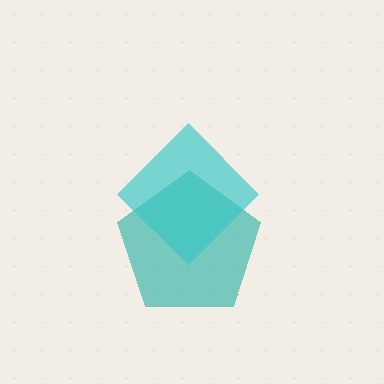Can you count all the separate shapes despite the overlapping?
Yes, there are 2 separate shapes.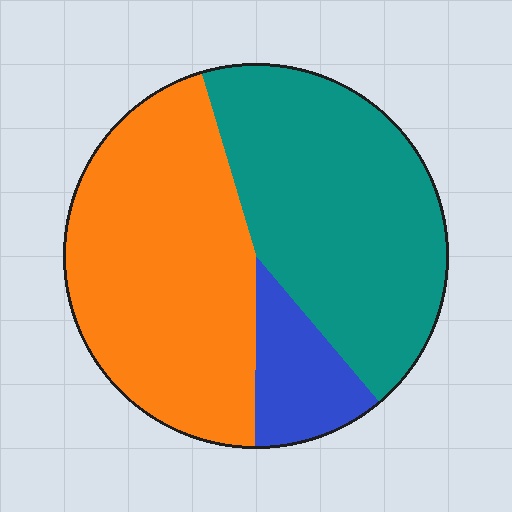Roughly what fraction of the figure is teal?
Teal takes up about two fifths (2/5) of the figure.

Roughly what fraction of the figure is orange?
Orange takes up between a quarter and a half of the figure.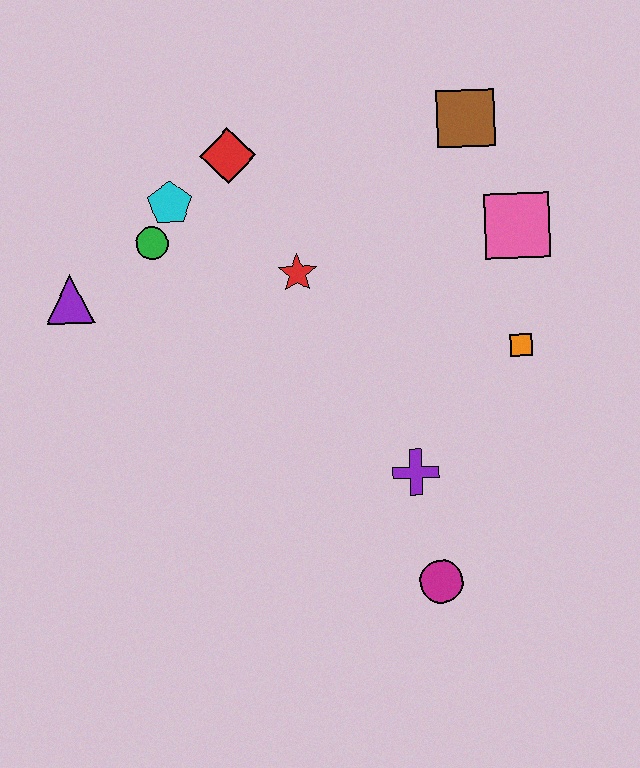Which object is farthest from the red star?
The magenta circle is farthest from the red star.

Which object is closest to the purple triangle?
The green circle is closest to the purple triangle.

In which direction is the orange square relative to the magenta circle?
The orange square is above the magenta circle.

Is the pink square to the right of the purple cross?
Yes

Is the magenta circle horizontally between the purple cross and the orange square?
Yes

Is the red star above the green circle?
No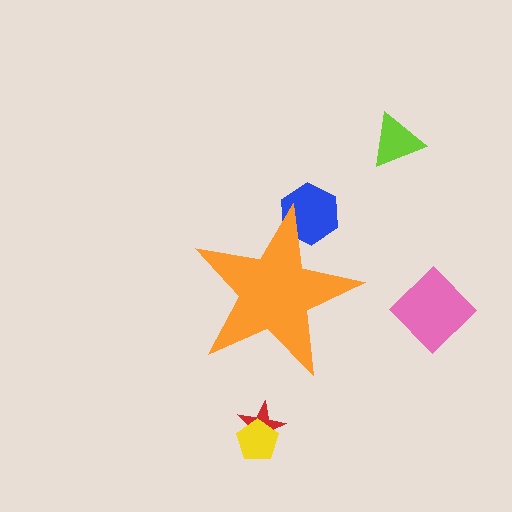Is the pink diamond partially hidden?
No, the pink diamond is fully visible.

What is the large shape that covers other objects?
An orange star.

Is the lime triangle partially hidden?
No, the lime triangle is fully visible.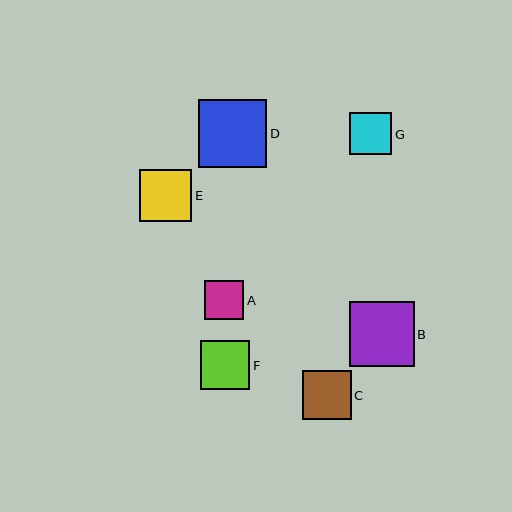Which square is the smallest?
Square A is the smallest with a size of approximately 39 pixels.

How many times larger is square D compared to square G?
Square D is approximately 1.6 times the size of square G.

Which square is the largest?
Square D is the largest with a size of approximately 68 pixels.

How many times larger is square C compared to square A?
Square C is approximately 1.3 times the size of square A.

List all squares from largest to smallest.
From largest to smallest: D, B, E, C, F, G, A.